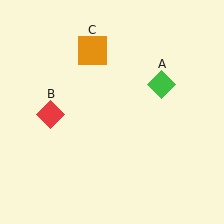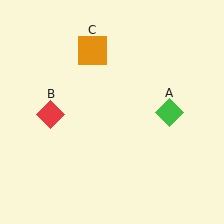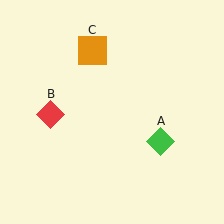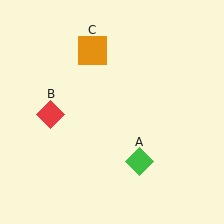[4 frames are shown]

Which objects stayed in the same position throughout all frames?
Red diamond (object B) and orange square (object C) remained stationary.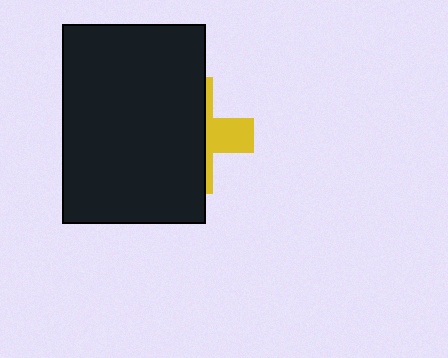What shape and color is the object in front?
The object in front is a black rectangle.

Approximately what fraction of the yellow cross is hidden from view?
Roughly 66% of the yellow cross is hidden behind the black rectangle.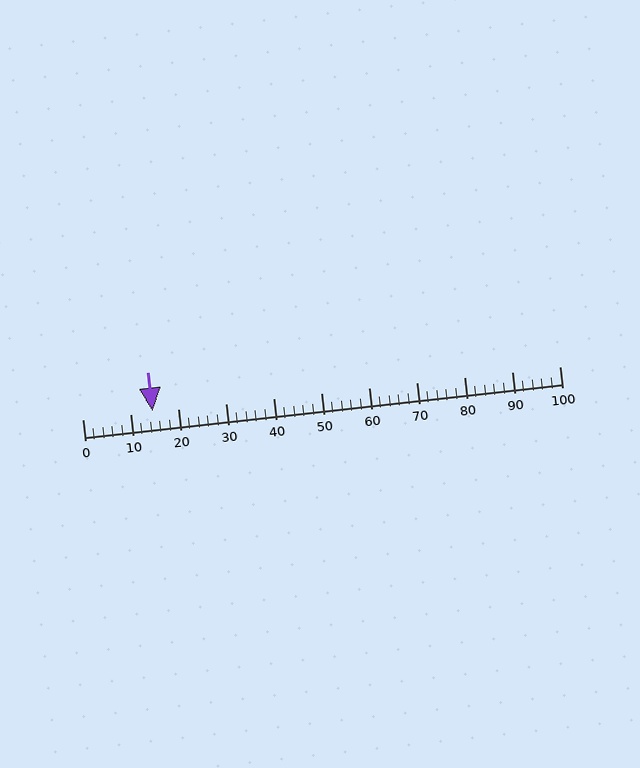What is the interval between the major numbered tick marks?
The major tick marks are spaced 10 units apart.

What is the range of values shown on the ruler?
The ruler shows values from 0 to 100.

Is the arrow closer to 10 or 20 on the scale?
The arrow is closer to 10.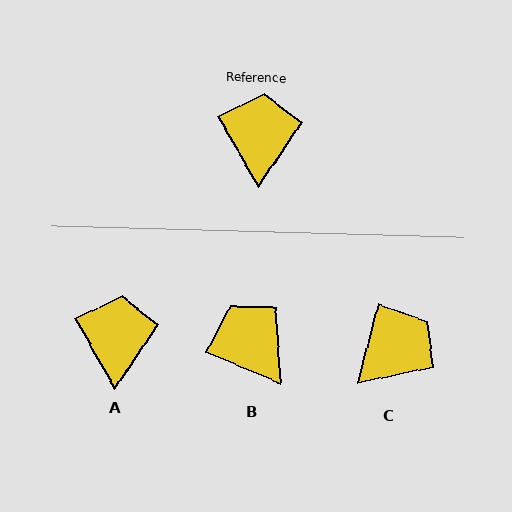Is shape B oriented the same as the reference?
No, it is off by about 38 degrees.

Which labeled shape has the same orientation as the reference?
A.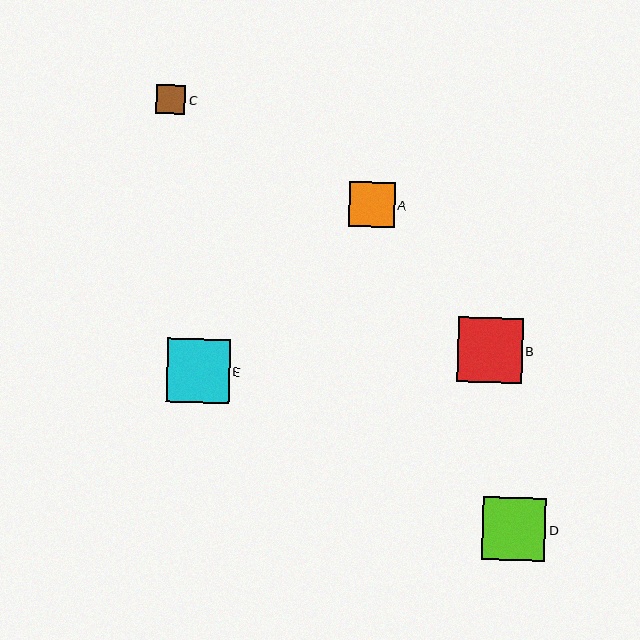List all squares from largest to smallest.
From largest to smallest: B, E, D, A, C.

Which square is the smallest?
Square C is the smallest with a size of approximately 29 pixels.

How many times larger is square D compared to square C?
Square D is approximately 2.2 times the size of square C.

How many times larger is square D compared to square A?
Square D is approximately 1.4 times the size of square A.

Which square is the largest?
Square B is the largest with a size of approximately 64 pixels.